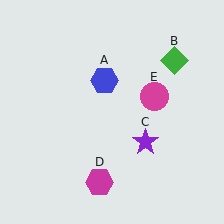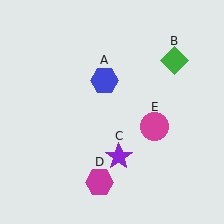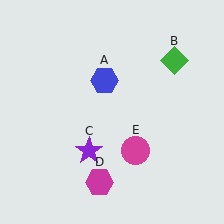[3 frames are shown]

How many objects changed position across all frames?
2 objects changed position: purple star (object C), magenta circle (object E).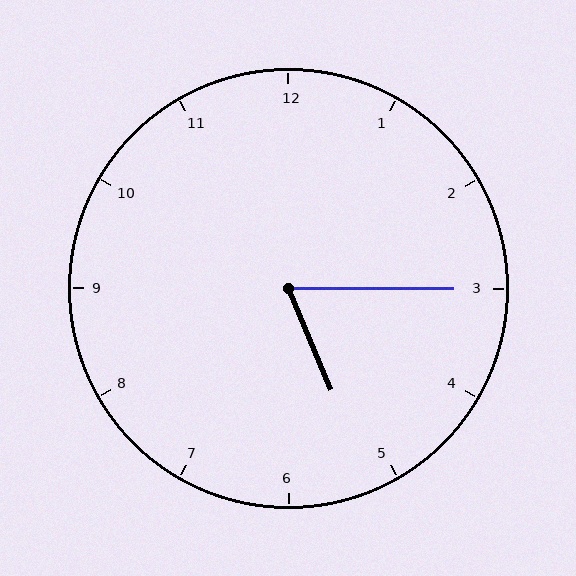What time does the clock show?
5:15.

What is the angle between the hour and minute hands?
Approximately 68 degrees.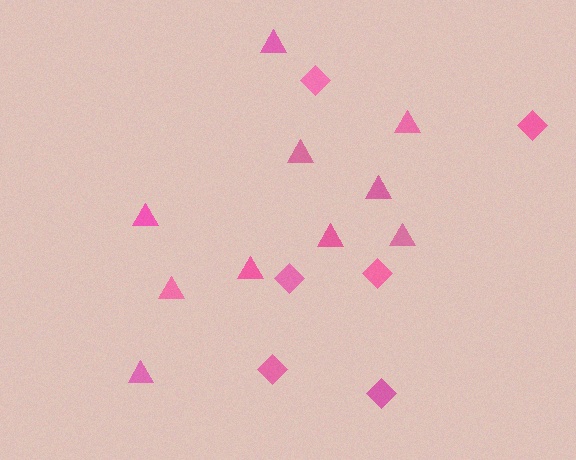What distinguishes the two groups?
There are 2 groups: one group of triangles (10) and one group of diamonds (6).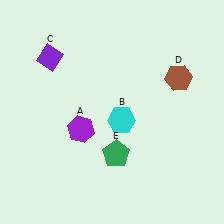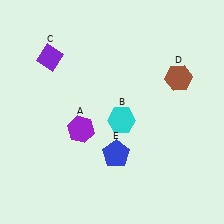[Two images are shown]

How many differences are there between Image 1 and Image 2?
There is 1 difference between the two images.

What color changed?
The pentagon (E) changed from green in Image 1 to blue in Image 2.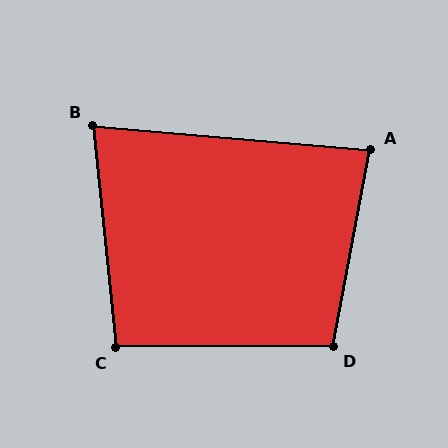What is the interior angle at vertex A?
Approximately 84 degrees (acute).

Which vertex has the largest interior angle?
D, at approximately 101 degrees.